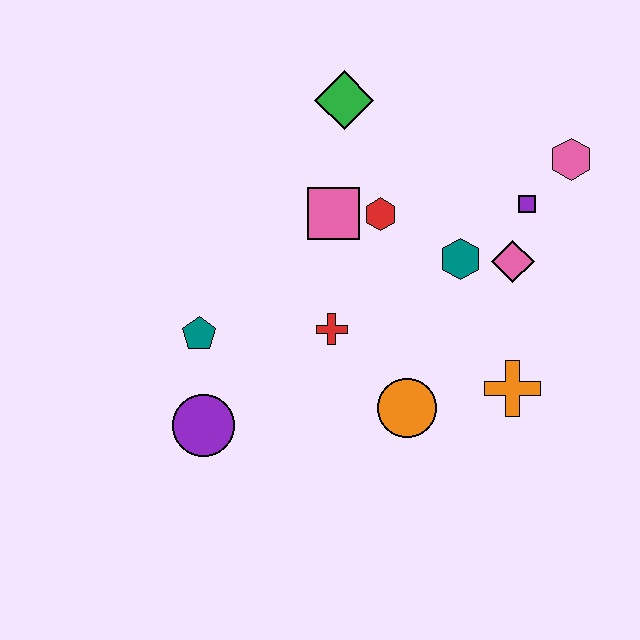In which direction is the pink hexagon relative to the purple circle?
The pink hexagon is to the right of the purple circle.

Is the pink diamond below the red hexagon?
Yes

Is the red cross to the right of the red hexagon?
No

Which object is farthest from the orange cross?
The green diamond is farthest from the orange cross.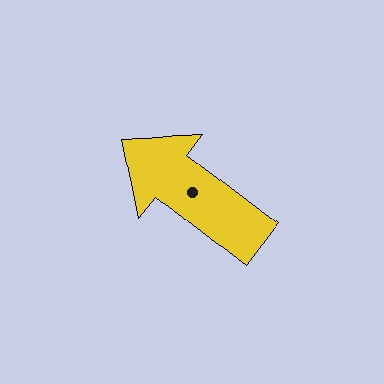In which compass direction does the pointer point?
Northwest.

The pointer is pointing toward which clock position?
Roughly 10 o'clock.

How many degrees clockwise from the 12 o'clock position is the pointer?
Approximately 308 degrees.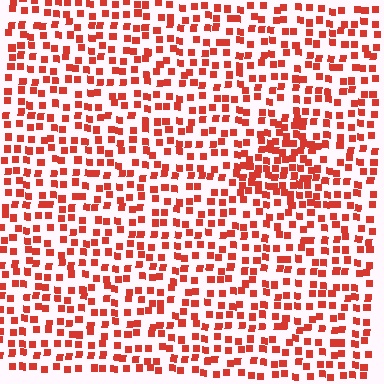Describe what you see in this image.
The image contains small red elements arranged at two different densities. A triangle-shaped region is visible where the elements are more densely packed than the surrounding area.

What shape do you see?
I see a triangle.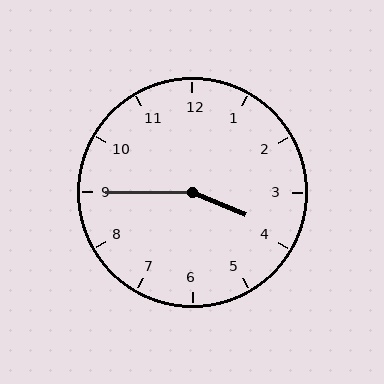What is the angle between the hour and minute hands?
Approximately 158 degrees.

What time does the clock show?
3:45.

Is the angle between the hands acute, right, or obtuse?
It is obtuse.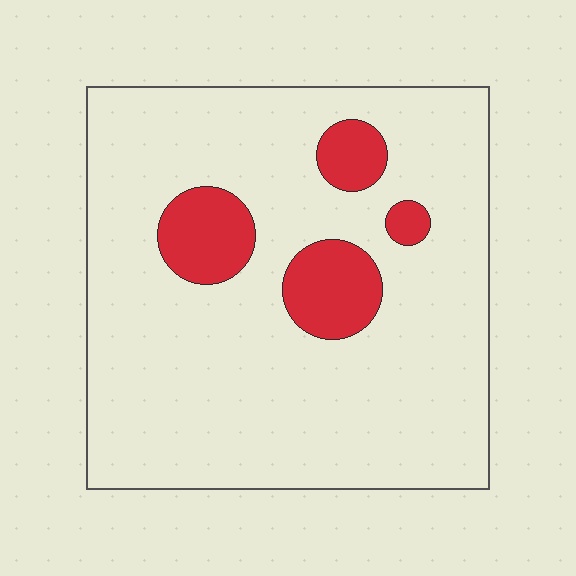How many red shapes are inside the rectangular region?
4.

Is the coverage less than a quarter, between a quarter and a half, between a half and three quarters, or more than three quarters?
Less than a quarter.